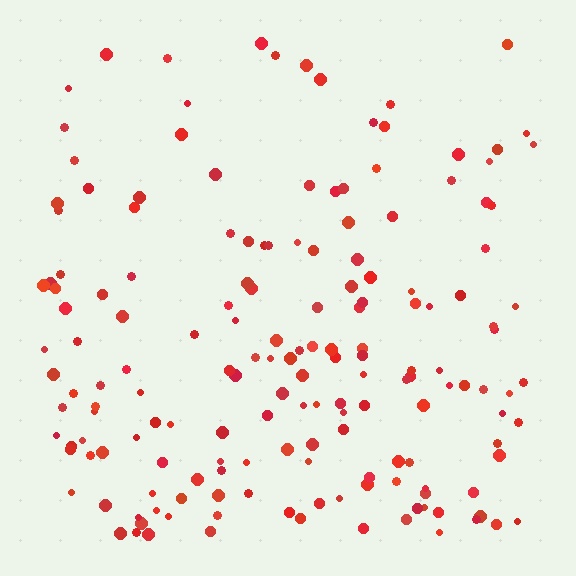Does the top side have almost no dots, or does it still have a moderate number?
Still a moderate number, just noticeably fewer than the bottom.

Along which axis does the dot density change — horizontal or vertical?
Vertical.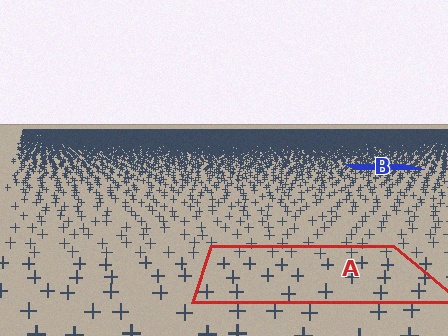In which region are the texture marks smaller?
The texture marks are smaller in region B, because it is farther away.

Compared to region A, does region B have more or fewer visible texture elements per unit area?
Region B has more texture elements per unit area — they are packed more densely because it is farther away.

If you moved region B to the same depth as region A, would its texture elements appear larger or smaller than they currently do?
They would appear larger. At a closer depth, the same texture elements are projected at a bigger on-screen size.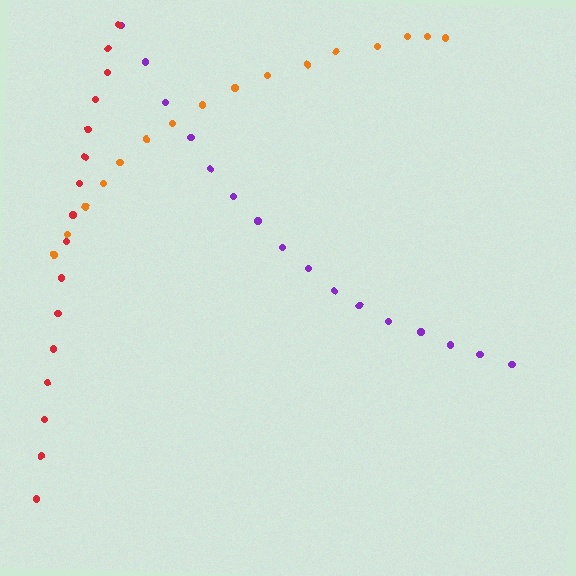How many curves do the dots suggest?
There are 3 distinct paths.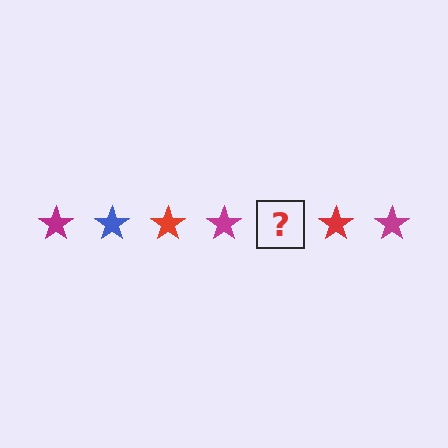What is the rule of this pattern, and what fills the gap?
The rule is that the pattern cycles through magenta, blue, red stars. The gap should be filled with a blue star.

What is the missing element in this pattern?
The missing element is a blue star.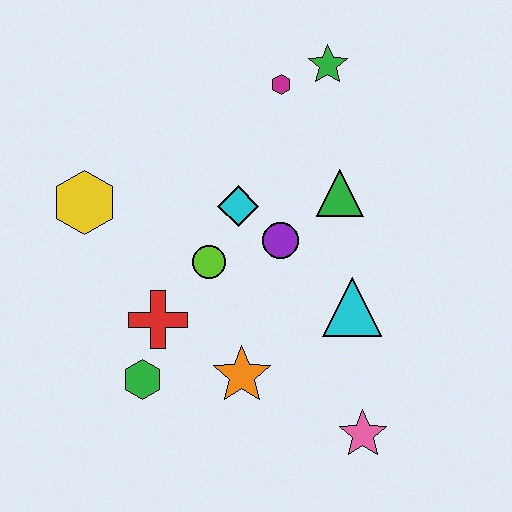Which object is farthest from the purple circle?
The pink star is farthest from the purple circle.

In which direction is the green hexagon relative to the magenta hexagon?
The green hexagon is below the magenta hexagon.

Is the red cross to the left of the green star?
Yes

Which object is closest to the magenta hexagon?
The green star is closest to the magenta hexagon.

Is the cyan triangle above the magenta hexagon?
No